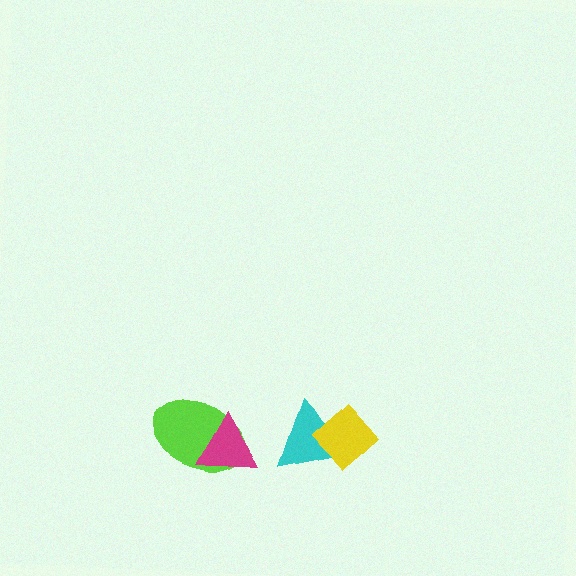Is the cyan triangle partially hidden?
Yes, it is partially covered by another shape.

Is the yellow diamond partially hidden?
No, no other shape covers it.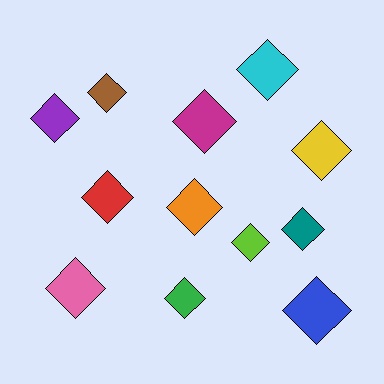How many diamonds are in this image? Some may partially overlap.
There are 12 diamonds.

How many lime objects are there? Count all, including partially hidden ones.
There is 1 lime object.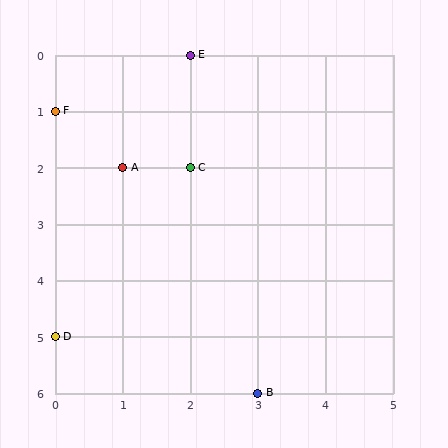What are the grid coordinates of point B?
Point B is at grid coordinates (3, 6).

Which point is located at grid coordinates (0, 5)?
Point D is at (0, 5).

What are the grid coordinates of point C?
Point C is at grid coordinates (2, 2).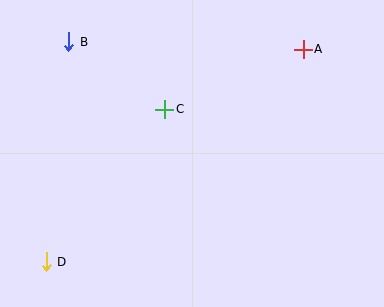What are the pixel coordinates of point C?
Point C is at (165, 109).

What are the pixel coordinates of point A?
Point A is at (303, 49).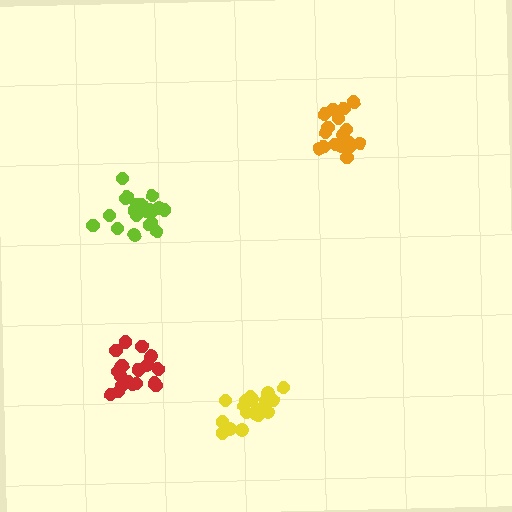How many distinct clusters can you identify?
There are 4 distinct clusters.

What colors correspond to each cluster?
The clusters are colored: lime, yellow, red, orange.